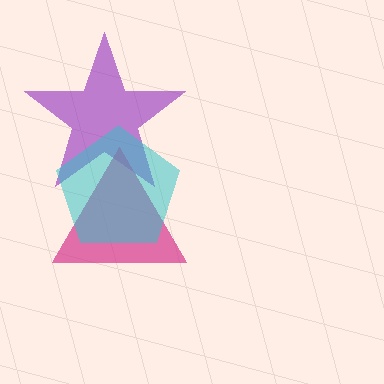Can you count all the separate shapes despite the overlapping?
Yes, there are 3 separate shapes.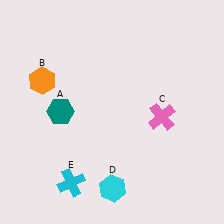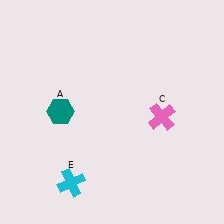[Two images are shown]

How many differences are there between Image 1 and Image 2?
There are 2 differences between the two images.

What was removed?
The cyan hexagon (D), the orange hexagon (B) were removed in Image 2.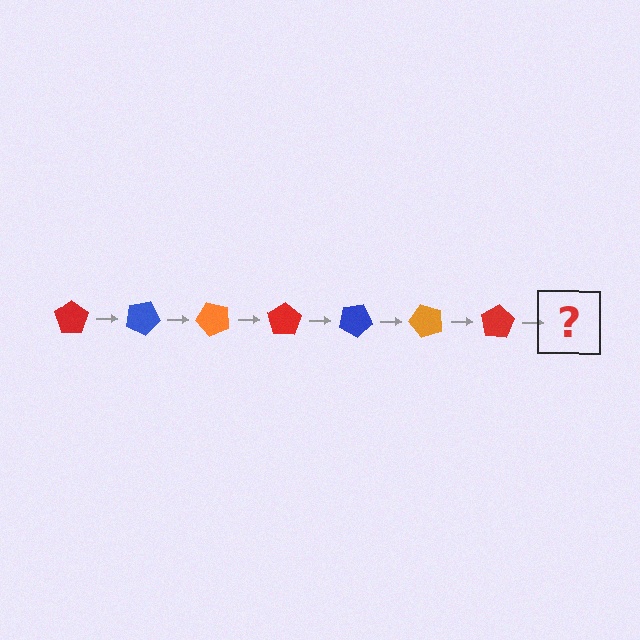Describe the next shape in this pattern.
It should be a blue pentagon, rotated 175 degrees from the start.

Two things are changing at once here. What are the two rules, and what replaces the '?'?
The two rules are that it rotates 25 degrees each step and the color cycles through red, blue, and orange. The '?' should be a blue pentagon, rotated 175 degrees from the start.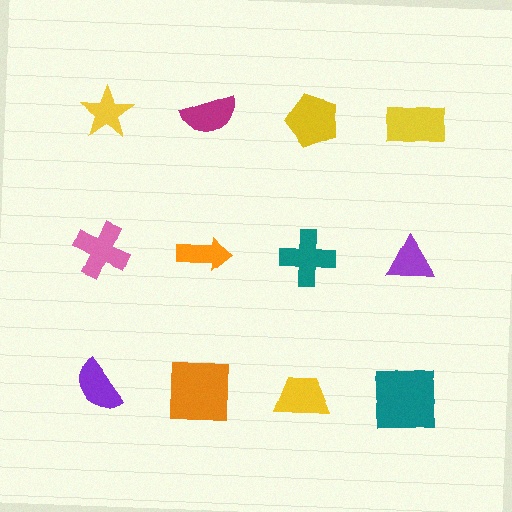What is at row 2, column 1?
A pink cross.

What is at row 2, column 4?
A purple triangle.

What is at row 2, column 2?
An orange arrow.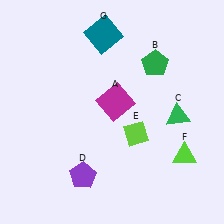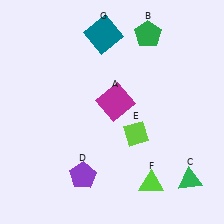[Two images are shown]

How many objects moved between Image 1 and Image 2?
3 objects moved between the two images.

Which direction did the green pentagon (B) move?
The green pentagon (B) moved up.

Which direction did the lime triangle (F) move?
The lime triangle (F) moved left.